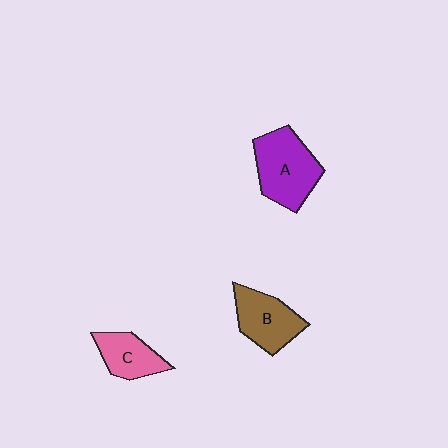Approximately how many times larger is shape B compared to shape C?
Approximately 1.3 times.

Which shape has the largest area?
Shape A (purple).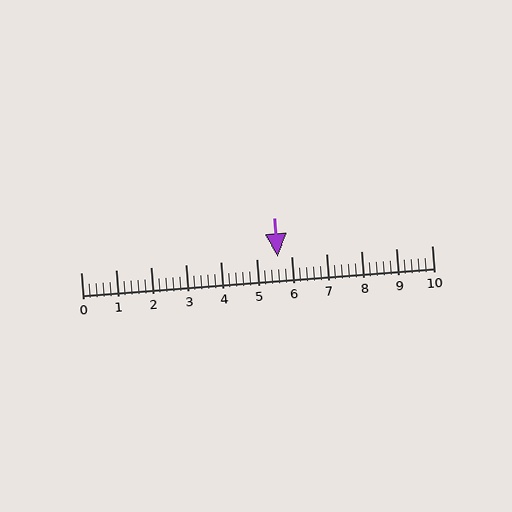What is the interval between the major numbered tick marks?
The major tick marks are spaced 1 units apart.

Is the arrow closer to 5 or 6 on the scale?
The arrow is closer to 6.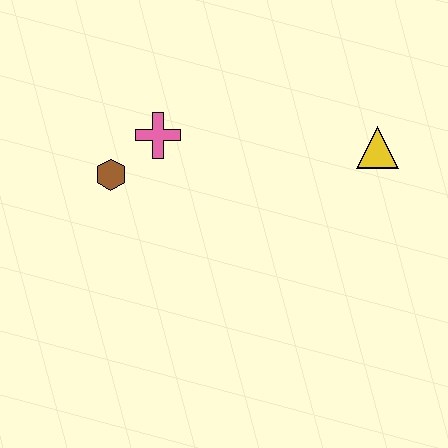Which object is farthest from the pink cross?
The yellow triangle is farthest from the pink cross.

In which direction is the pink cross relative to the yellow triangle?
The pink cross is to the left of the yellow triangle.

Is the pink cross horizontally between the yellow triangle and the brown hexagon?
Yes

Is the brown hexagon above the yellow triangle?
No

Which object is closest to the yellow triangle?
The pink cross is closest to the yellow triangle.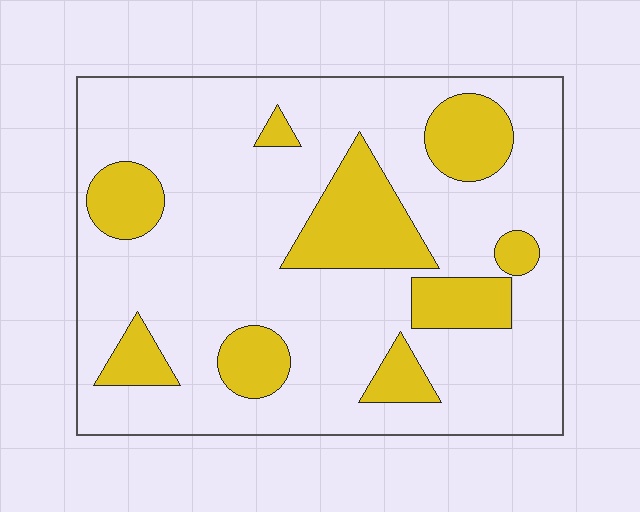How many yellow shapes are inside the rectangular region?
9.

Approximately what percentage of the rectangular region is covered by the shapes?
Approximately 25%.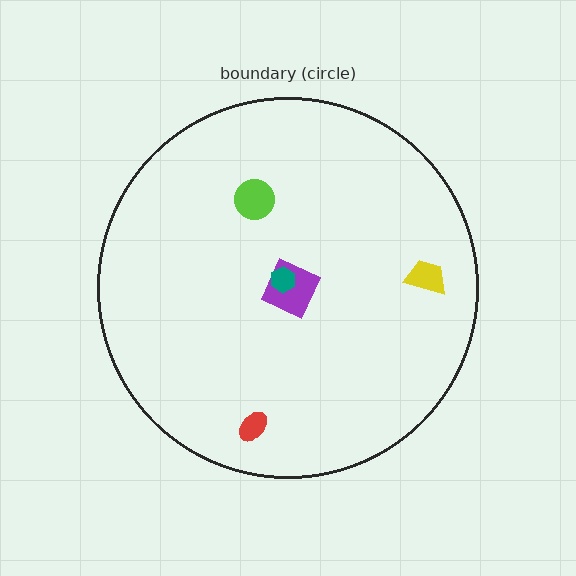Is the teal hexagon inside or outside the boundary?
Inside.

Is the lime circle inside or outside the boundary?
Inside.